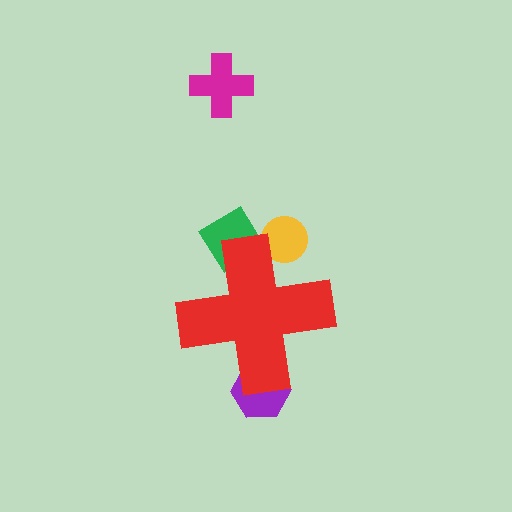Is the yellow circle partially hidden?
Yes, the yellow circle is partially hidden behind the red cross.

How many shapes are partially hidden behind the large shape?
3 shapes are partially hidden.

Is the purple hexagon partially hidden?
Yes, the purple hexagon is partially hidden behind the red cross.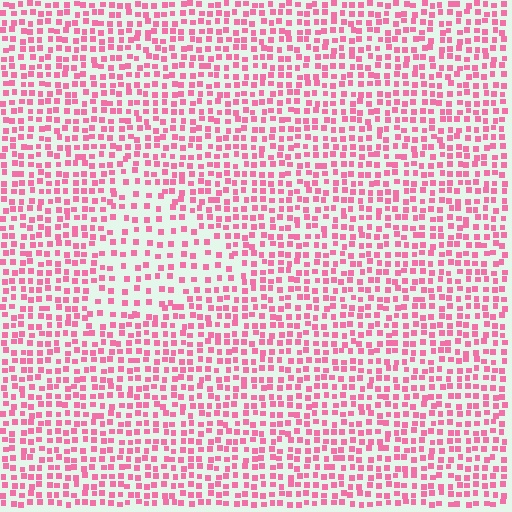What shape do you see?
I see a triangle.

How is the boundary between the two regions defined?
The boundary is defined by a change in element density (approximately 1.8x ratio). All elements are the same color, size, and shape.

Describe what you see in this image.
The image contains small pink elements arranged at two different densities. A triangle-shaped region is visible where the elements are less densely packed than the surrounding area.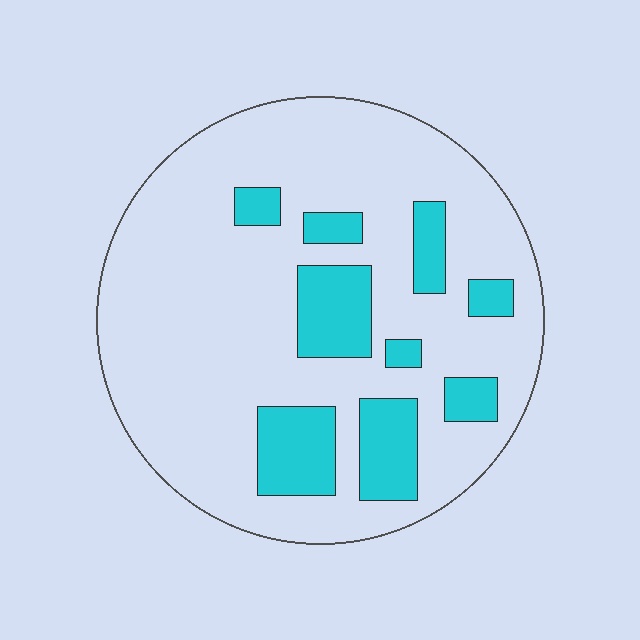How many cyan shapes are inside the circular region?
9.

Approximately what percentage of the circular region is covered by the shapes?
Approximately 20%.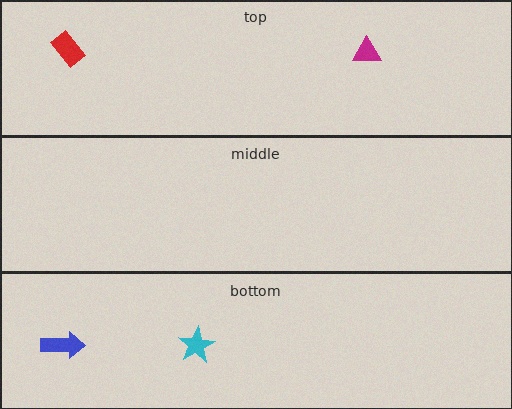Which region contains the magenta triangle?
The top region.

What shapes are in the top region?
The magenta triangle, the red rectangle.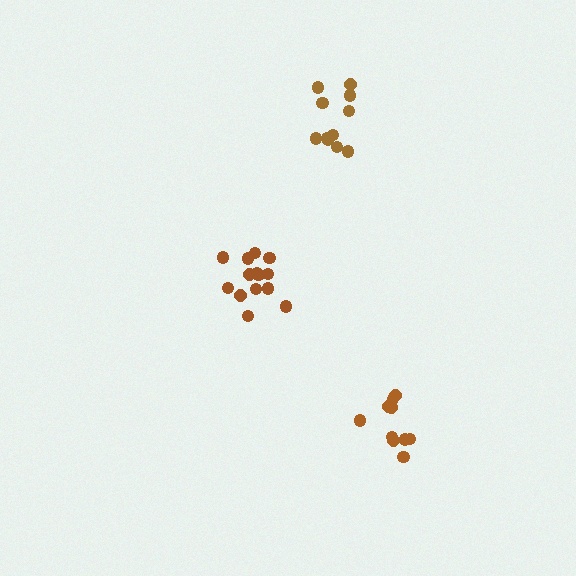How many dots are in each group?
Group 1: 14 dots, Group 2: 11 dots, Group 3: 10 dots (35 total).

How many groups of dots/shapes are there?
There are 3 groups.